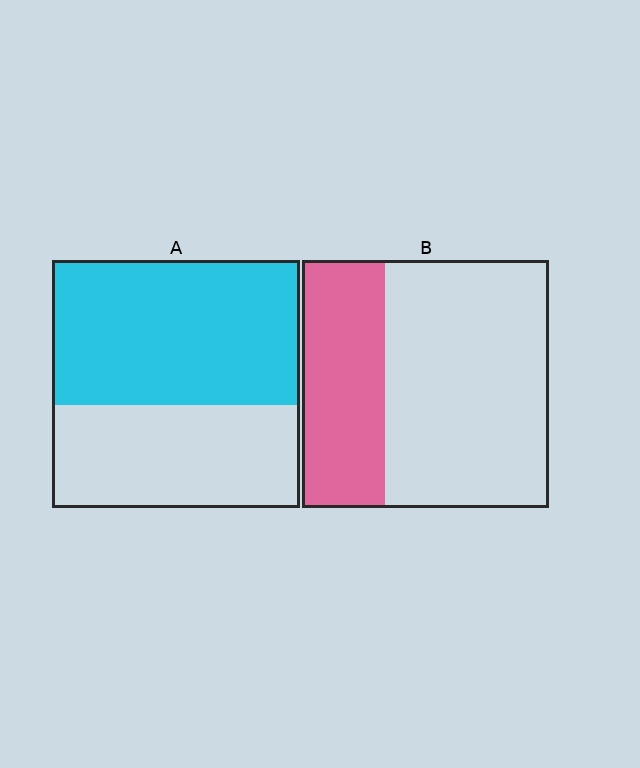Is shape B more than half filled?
No.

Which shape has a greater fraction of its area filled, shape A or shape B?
Shape A.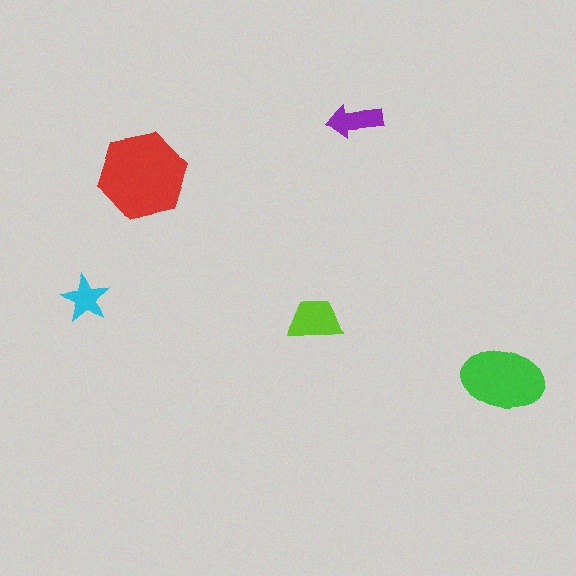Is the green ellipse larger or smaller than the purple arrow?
Larger.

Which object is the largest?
The red hexagon.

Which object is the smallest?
The cyan star.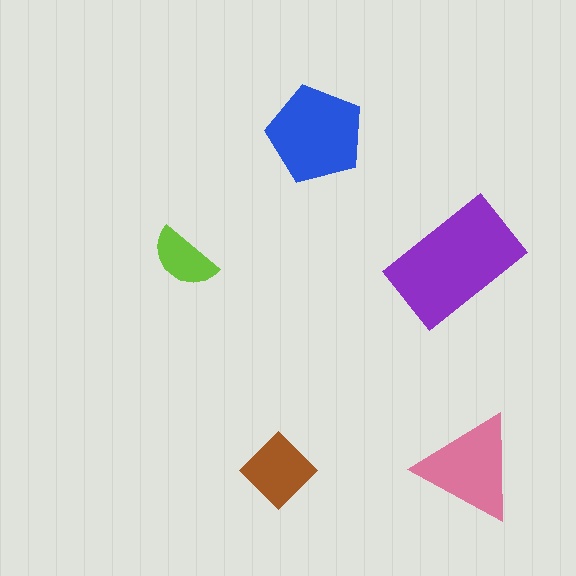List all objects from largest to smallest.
The purple rectangle, the blue pentagon, the pink triangle, the brown diamond, the lime semicircle.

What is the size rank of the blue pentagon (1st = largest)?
2nd.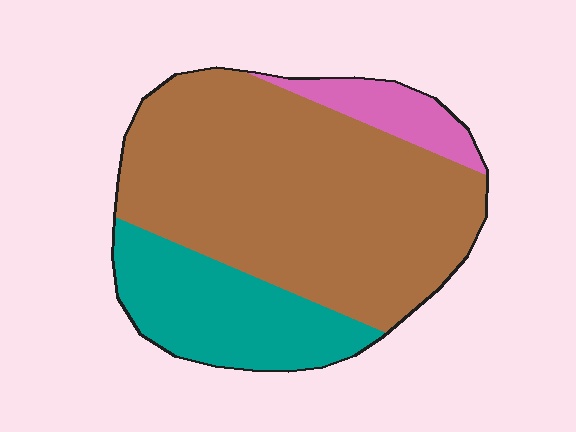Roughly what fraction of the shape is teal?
Teal takes up about one quarter (1/4) of the shape.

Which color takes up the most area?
Brown, at roughly 65%.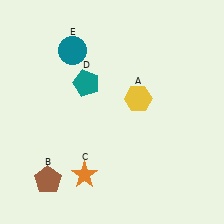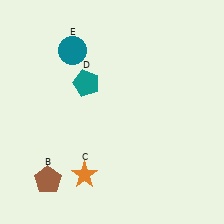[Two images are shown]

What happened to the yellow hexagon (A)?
The yellow hexagon (A) was removed in Image 2. It was in the top-right area of Image 1.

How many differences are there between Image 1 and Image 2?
There is 1 difference between the two images.